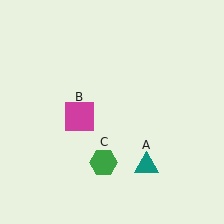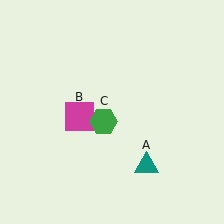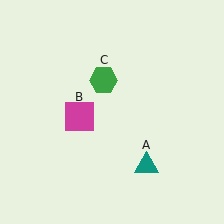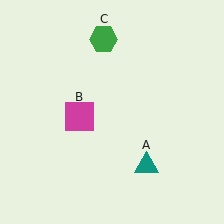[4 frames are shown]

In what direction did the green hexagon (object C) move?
The green hexagon (object C) moved up.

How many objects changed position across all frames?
1 object changed position: green hexagon (object C).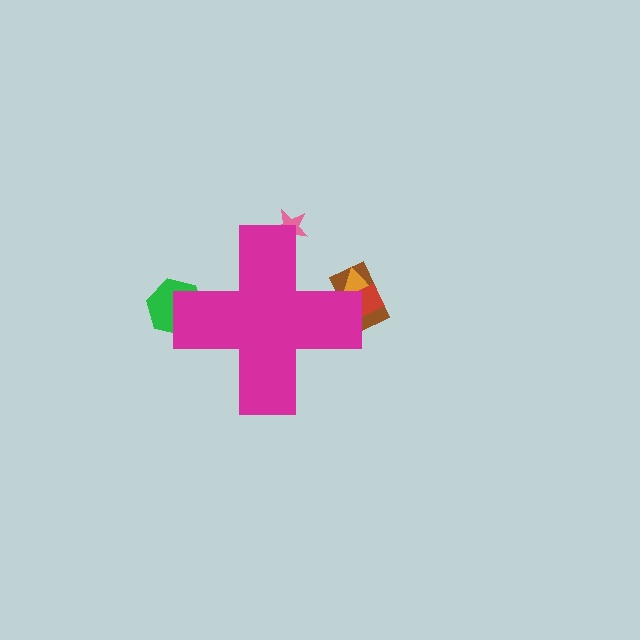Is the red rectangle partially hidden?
Yes, the red rectangle is partially hidden behind the magenta cross.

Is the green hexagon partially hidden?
Yes, the green hexagon is partially hidden behind the magenta cross.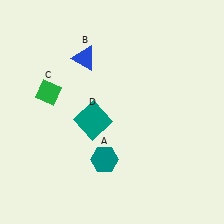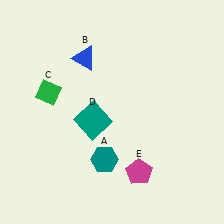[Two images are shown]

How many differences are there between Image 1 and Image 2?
There is 1 difference between the two images.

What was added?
A magenta pentagon (E) was added in Image 2.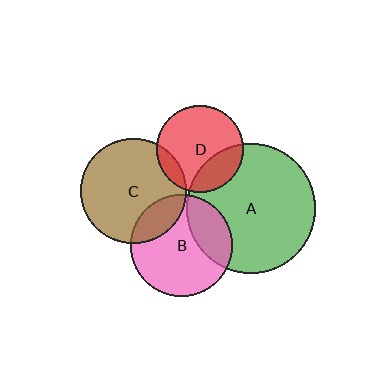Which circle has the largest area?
Circle A (green).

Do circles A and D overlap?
Yes.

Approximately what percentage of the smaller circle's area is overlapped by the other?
Approximately 25%.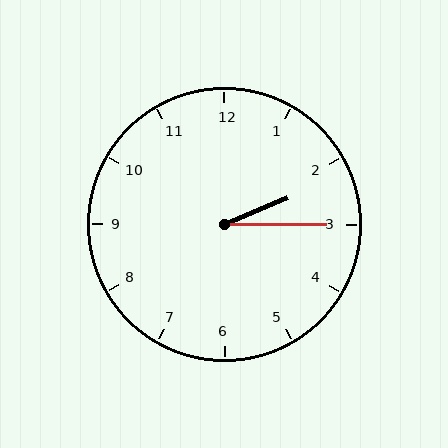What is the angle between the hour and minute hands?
Approximately 22 degrees.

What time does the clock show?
2:15.